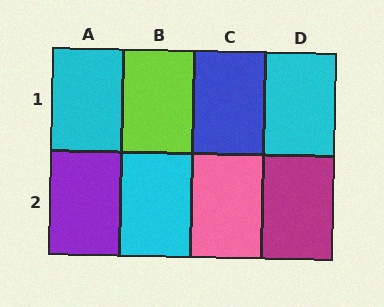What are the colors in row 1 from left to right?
Cyan, lime, blue, cyan.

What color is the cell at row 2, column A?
Purple.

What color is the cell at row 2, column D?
Magenta.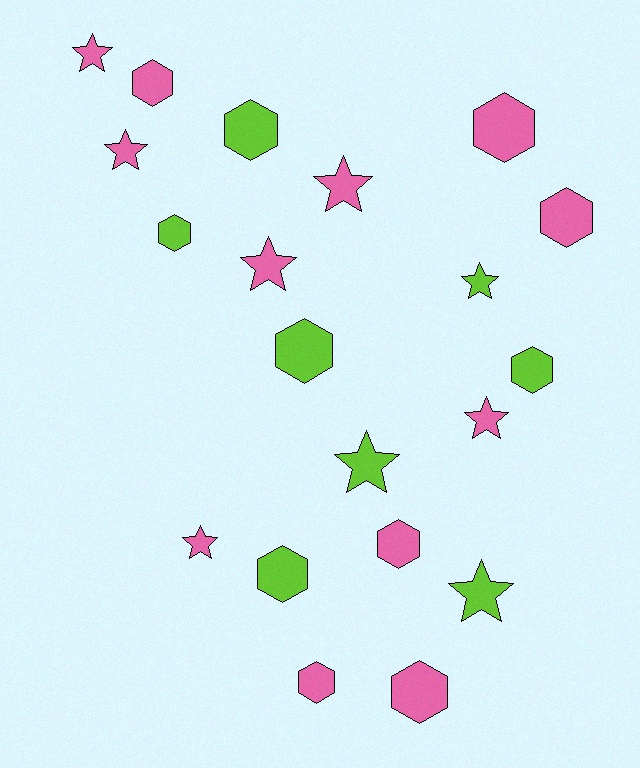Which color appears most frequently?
Pink, with 12 objects.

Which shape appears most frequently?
Hexagon, with 11 objects.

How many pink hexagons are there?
There are 6 pink hexagons.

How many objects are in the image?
There are 20 objects.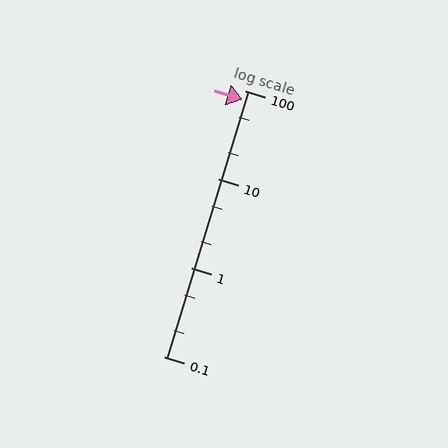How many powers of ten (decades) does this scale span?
The scale spans 3 decades, from 0.1 to 100.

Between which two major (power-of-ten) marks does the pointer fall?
The pointer is between 10 and 100.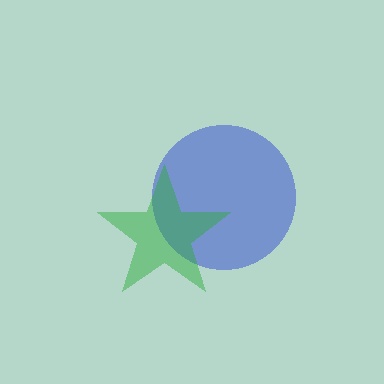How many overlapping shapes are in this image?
There are 2 overlapping shapes in the image.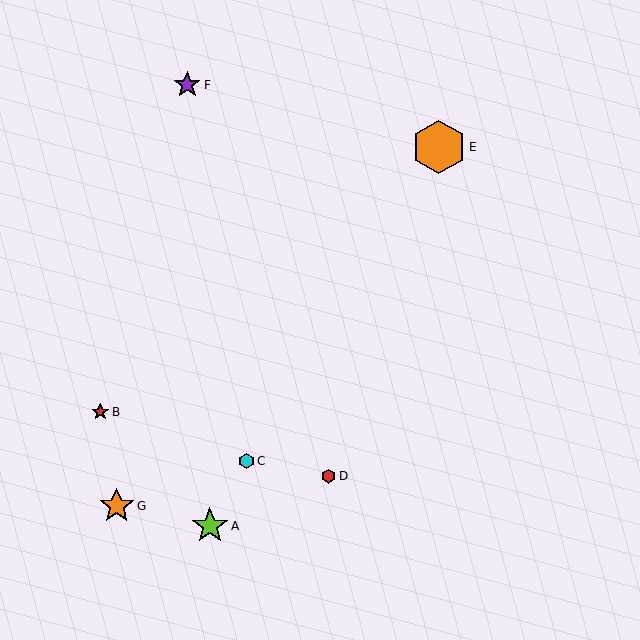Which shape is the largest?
The orange hexagon (labeled E) is the largest.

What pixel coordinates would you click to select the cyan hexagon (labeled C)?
Click at (246, 461) to select the cyan hexagon C.